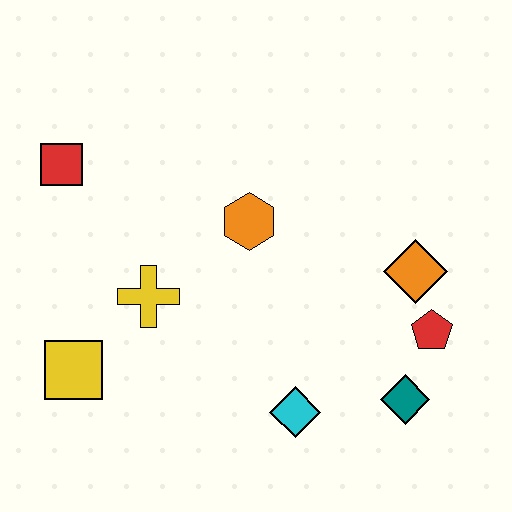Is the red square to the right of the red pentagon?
No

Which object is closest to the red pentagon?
The orange diamond is closest to the red pentagon.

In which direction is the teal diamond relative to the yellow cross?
The teal diamond is to the right of the yellow cross.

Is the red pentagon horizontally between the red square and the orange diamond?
No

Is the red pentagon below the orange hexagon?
Yes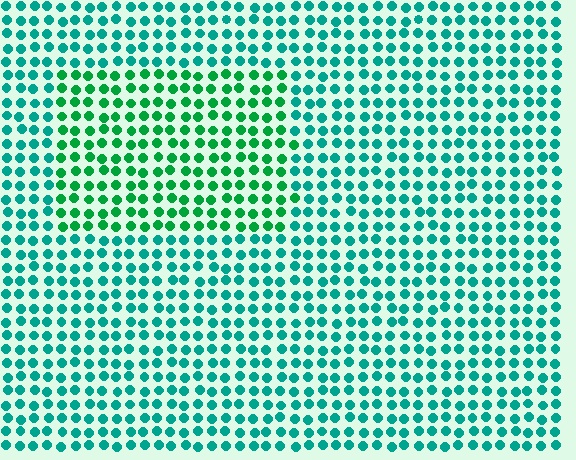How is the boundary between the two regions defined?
The boundary is defined purely by a slight shift in hue (about 31 degrees). Spacing, size, and orientation are identical on both sides.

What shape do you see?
I see a rectangle.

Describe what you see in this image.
The image is filled with small teal elements in a uniform arrangement. A rectangle-shaped region is visible where the elements are tinted to a slightly different hue, forming a subtle color boundary.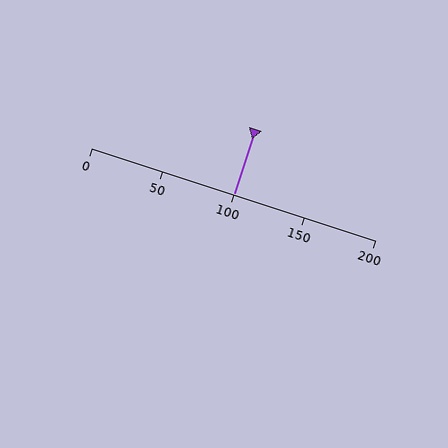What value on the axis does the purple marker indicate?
The marker indicates approximately 100.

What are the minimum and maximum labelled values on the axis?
The axis runs from 0 to 200.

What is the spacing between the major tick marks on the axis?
The major ticks are spaced 50 apart.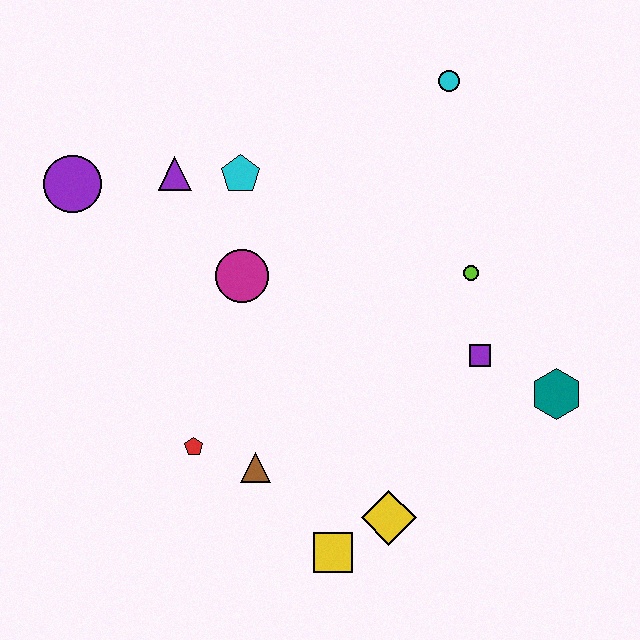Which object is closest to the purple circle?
The purple triangle is closest to the purple circle.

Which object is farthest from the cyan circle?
The yellow square is farthest from the cyan circle.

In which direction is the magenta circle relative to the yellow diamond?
The magenta circle is above the yellow diamond.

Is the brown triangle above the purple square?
No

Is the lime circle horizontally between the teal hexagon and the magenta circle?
Yes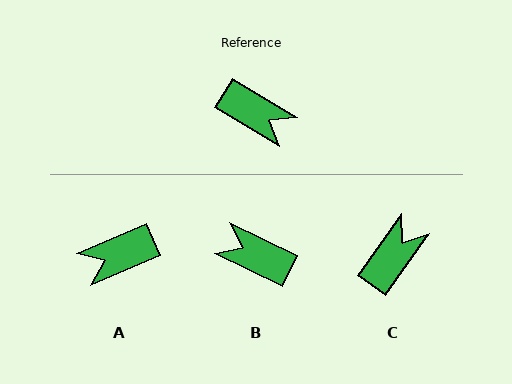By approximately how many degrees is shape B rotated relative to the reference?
Approximately 174 degrees clockwise.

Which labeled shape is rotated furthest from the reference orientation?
B, about 174 degrees away.